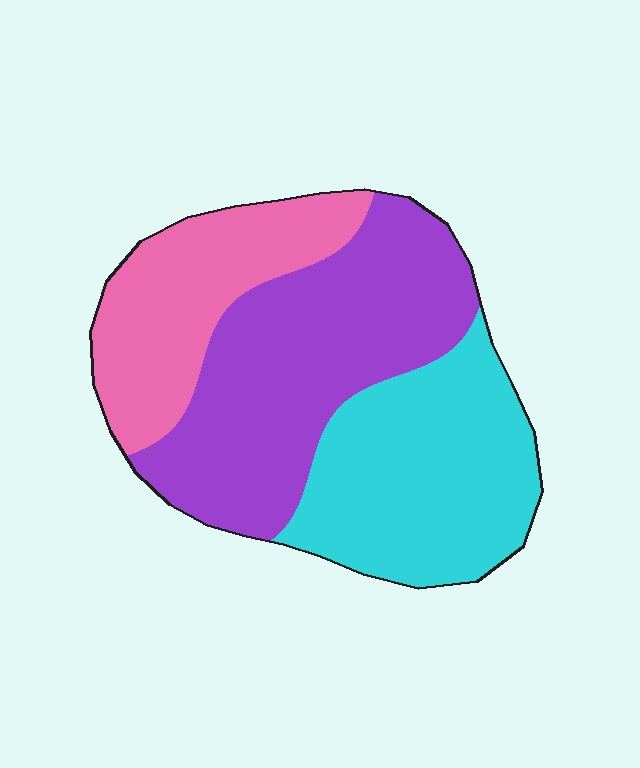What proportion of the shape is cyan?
Cyan takes up between a quarter and a half of the shape.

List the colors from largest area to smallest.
From largest to smallest: purple, cyan, pink.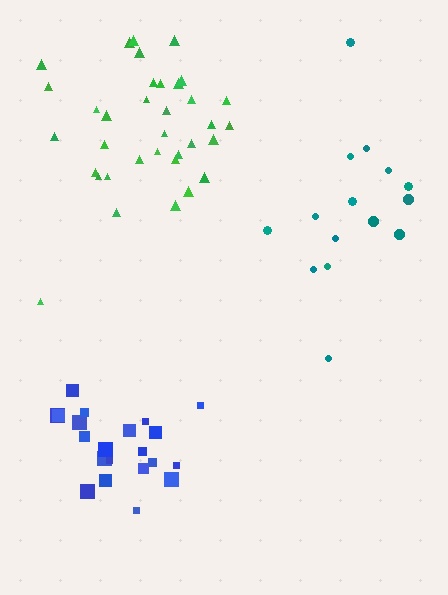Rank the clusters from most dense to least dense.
blue, green, teal.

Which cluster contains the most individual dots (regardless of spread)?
Green (35).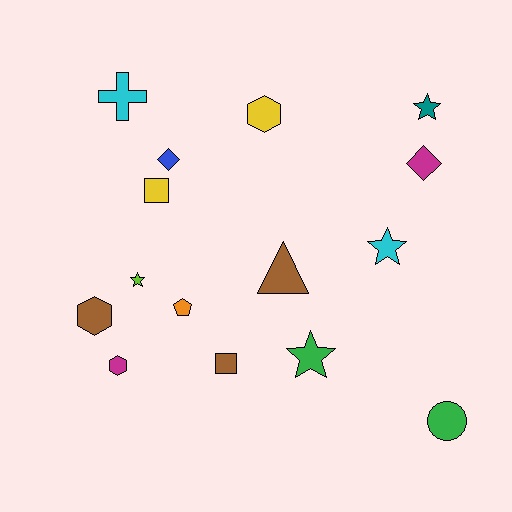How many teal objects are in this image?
There is 1 teal object.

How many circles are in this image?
There is 1 circle.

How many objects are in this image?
There are 15 objects.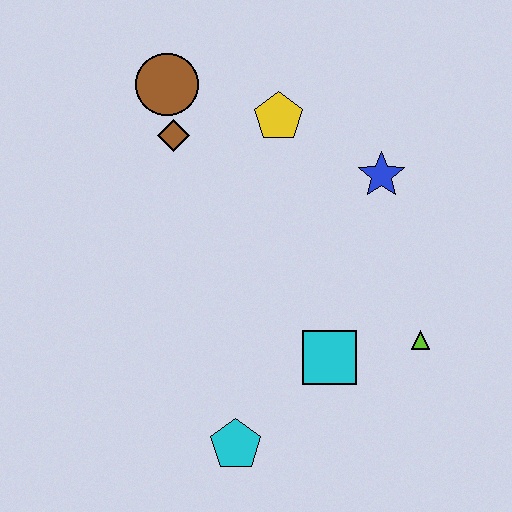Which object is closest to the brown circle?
The brown diamond is closest to the brown circle.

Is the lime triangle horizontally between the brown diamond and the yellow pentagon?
No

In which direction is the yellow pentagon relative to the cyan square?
The yellow pentagon is above the cyan square.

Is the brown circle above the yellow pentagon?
Yes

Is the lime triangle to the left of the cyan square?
No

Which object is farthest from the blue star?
The cyan pentagon is farthest from the blue star.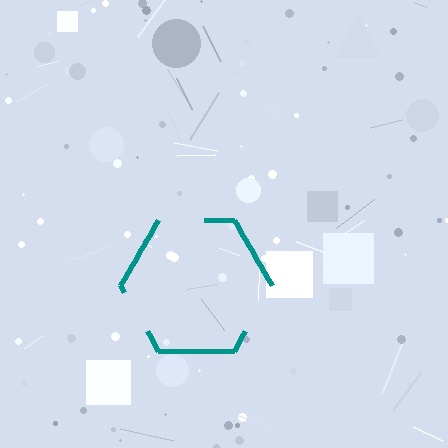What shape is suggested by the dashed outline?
The dashed outline suggests a hexagon.